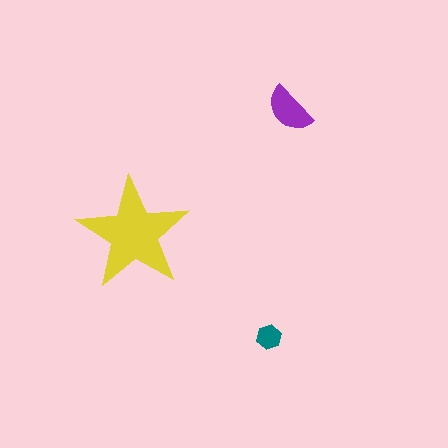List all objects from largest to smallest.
The yellow star, the purple semicircle, the teal hexagon.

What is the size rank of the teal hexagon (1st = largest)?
3rd.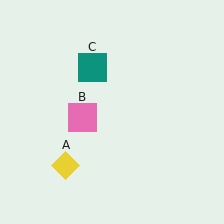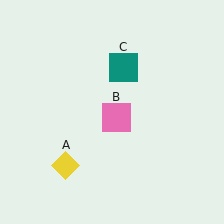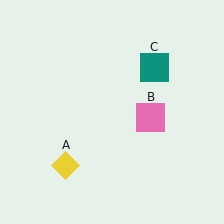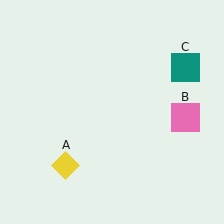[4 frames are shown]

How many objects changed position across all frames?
2 objects changed position: pink square (object B), teal square (object C).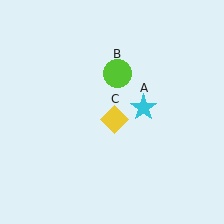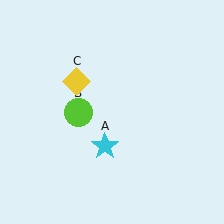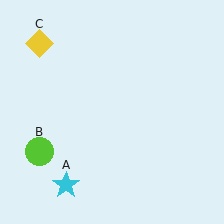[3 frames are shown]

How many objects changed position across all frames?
3 objects changed position: cyan star (object A), lime circle (object B), yellow diamond (object C).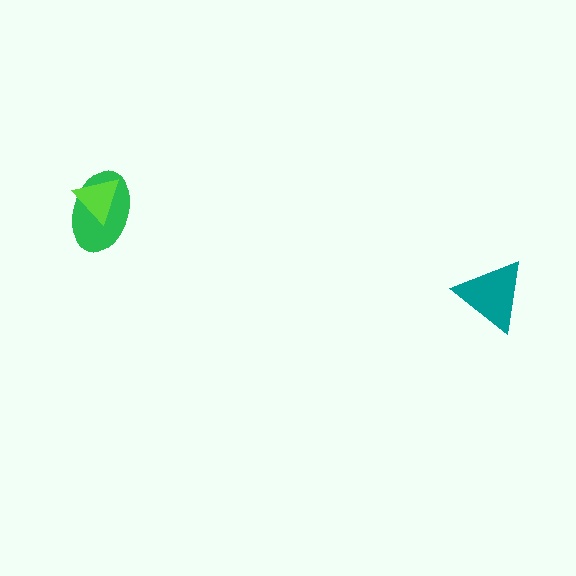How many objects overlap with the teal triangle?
0 objects overlap with the teal triangle.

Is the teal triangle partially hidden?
No, no other shape covers it.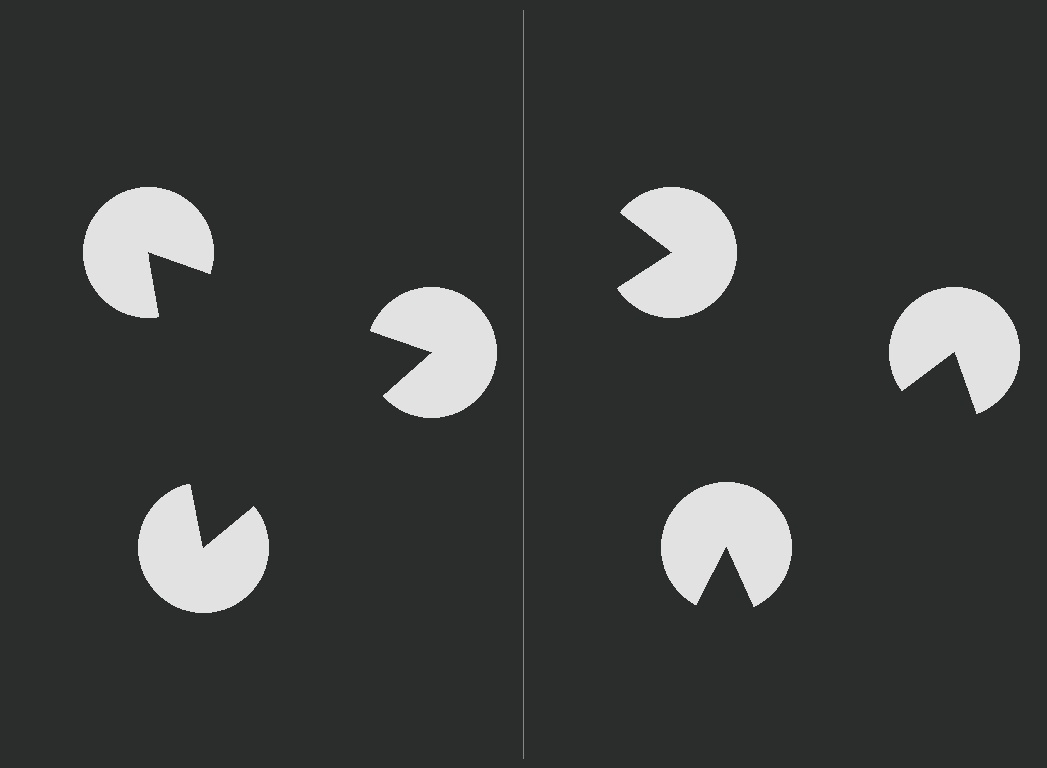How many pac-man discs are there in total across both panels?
6 — 3 on each side.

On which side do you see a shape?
An illusory triangle appears on the left side. On the right side the wedge cuts are rotated, so no coherent shape forms.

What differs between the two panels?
The pac-man discs are positioned identically on both sides; only the wedge orientations differ. On the left they align to a triangle; on the right they are misaligned.